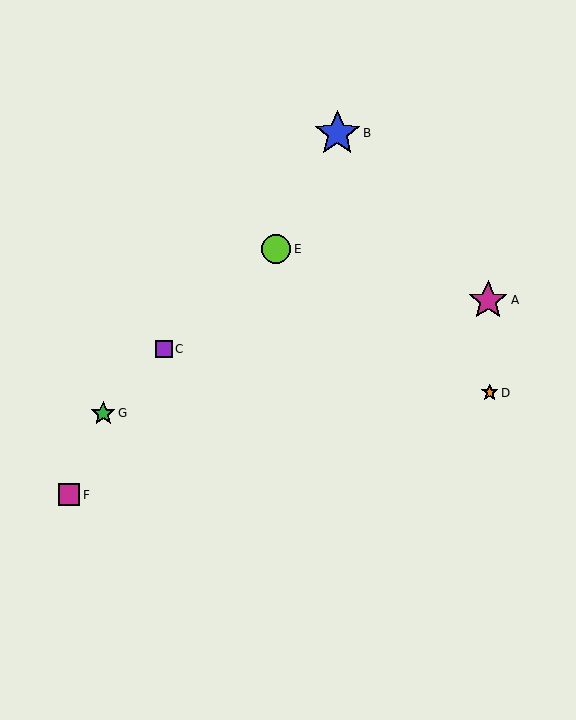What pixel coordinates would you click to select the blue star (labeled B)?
Click at (337, 133) to select the blue star B.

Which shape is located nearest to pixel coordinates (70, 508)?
The magenta square (labeled F) at (69, 495) is nearest to that location.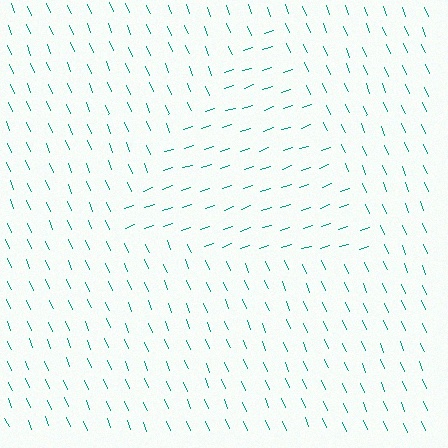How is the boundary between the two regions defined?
The boundary is defined purely by a change in line orientation (approximately 85 degrees difference). All lines are the same color and thickness.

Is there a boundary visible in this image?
Yes, there is a texture boundary formed by a change in line orientation.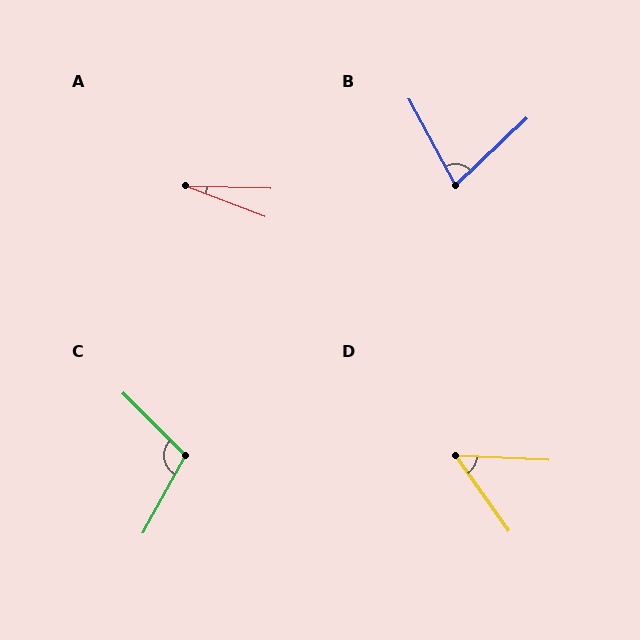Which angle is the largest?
C, at approximately 106 degrees.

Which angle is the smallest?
A, at approximately 19 degrees.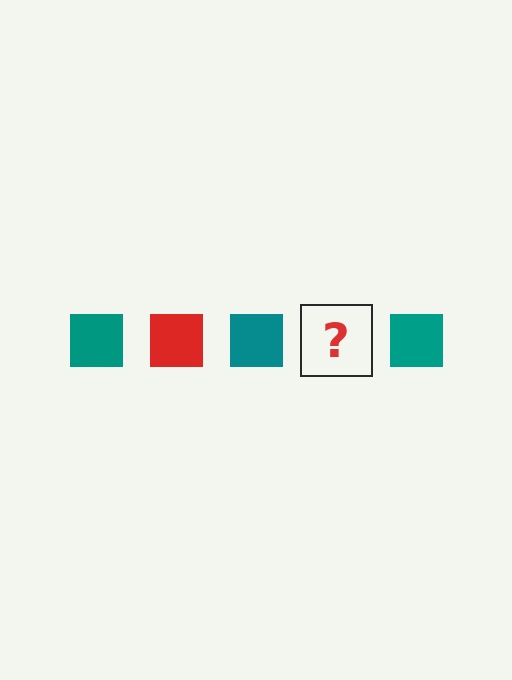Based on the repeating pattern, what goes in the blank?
The blank should be a red square.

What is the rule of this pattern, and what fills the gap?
The rule is that the pattern cycles through teal, red squares. The gap should be filled with a red square.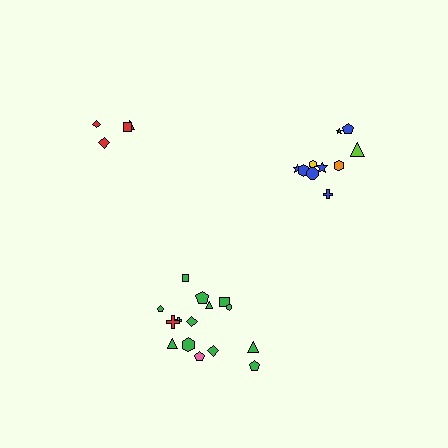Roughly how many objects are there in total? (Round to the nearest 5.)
Roughly 30 objects in total.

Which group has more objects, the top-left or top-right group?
The top-right group.